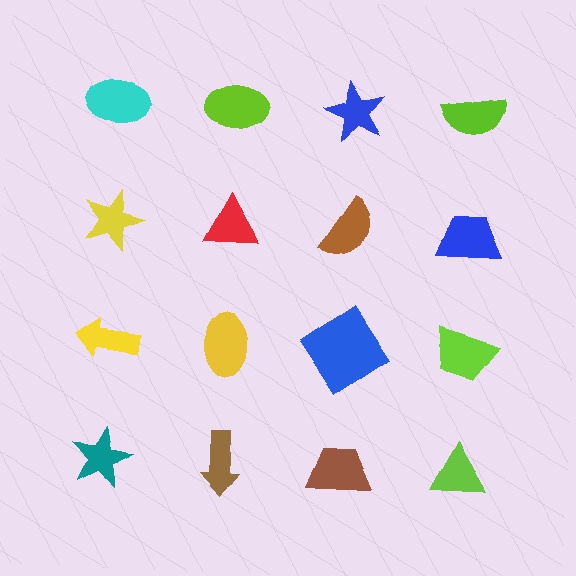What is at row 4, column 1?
A teal star.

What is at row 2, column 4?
A blue trapezoid.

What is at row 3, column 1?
A yellow arrow.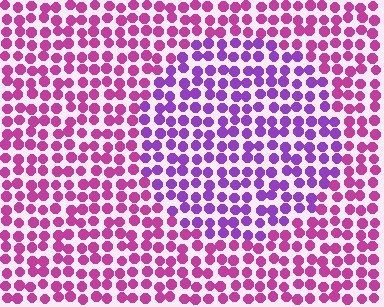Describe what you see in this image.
The image is filled with small magenta elements in a uniform arrangement. A circle-shaped region is visible where the elements are tinted to a slightly different hue, forming a subtle color boundary.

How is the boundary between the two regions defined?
The boundary is defined purely by a slight shift in hue (about 38 degrees). Spacing, size, and orientation are identical on both sides.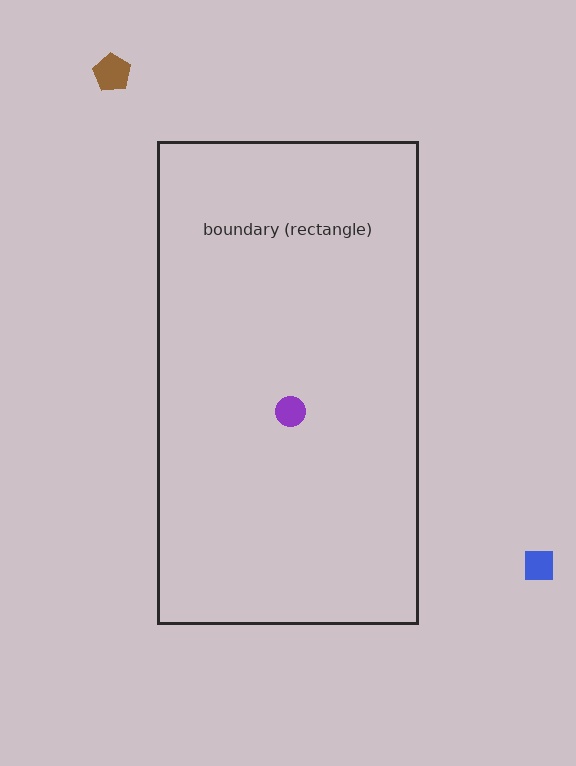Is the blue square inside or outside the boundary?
Outside.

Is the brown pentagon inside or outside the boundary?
Outside.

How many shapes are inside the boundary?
1 inside, 2 outside.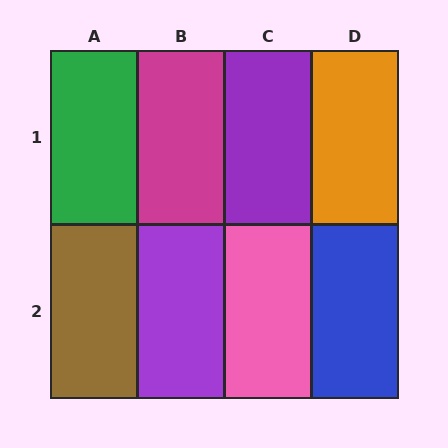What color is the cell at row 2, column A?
Brown.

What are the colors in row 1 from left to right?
Green, magenta, purple, orange.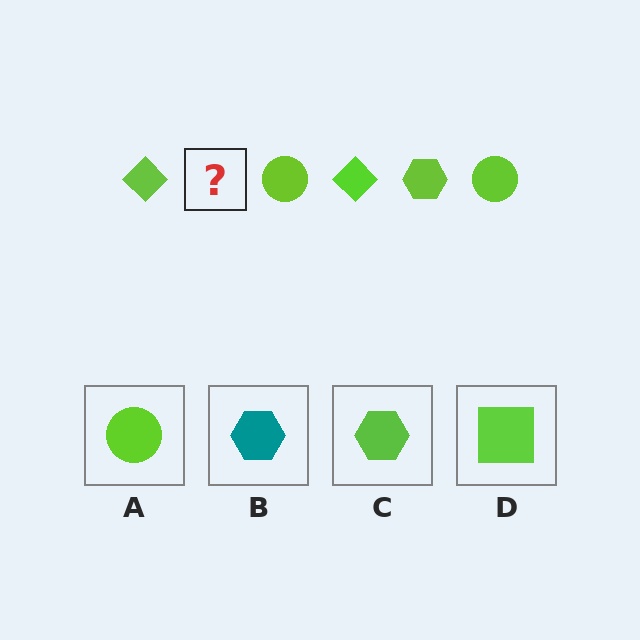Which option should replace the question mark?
Option C.